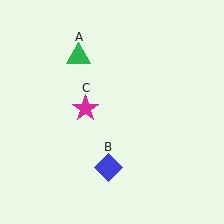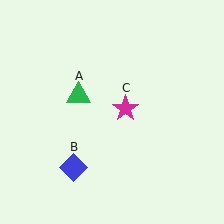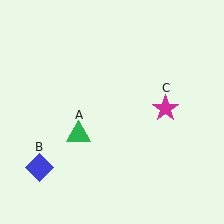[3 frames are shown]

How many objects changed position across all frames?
3 objects changed position: green triangle (object A), blue diamond (object B), magenta star (object C).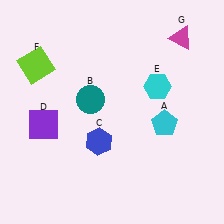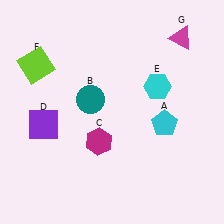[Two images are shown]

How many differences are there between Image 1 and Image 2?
There is 1 difference between the two images.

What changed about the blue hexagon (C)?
In Image 1, C is blue. In Image 2, it changed to magenta.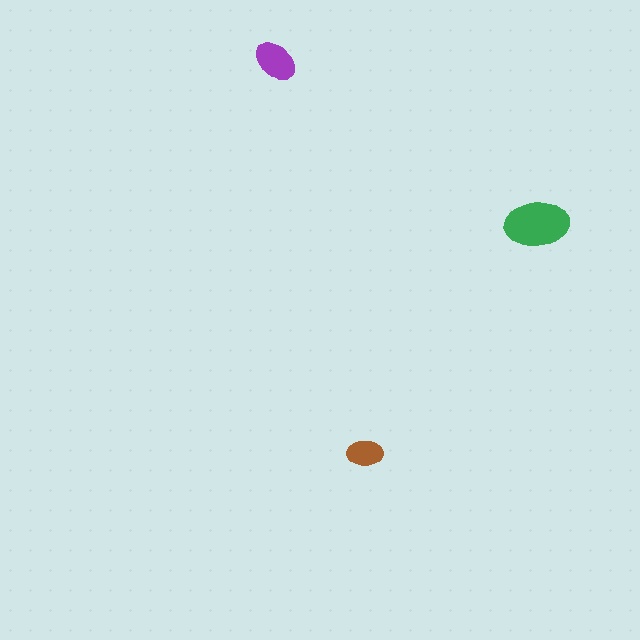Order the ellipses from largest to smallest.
the green one, the purple one, the brown one.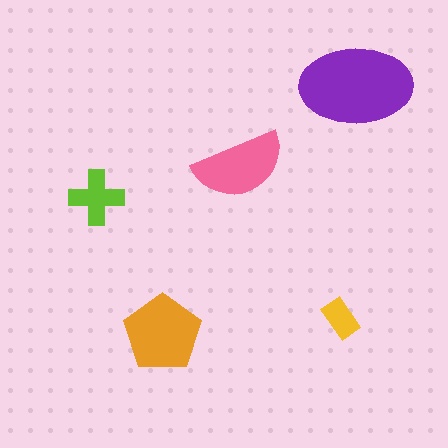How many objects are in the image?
There are 5 objects in the image.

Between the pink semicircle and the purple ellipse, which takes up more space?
The purple ellipse.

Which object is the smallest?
The yellow rectangle.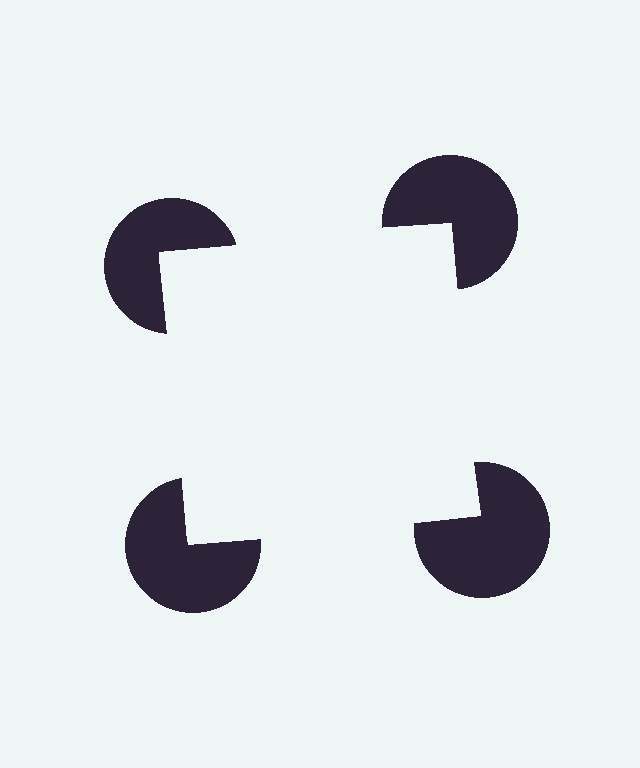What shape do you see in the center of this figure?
An illusory square — its edges are inferred from the aligned wedge cuts in the pac-man discs, not physically drawn.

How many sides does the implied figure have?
4 sides.